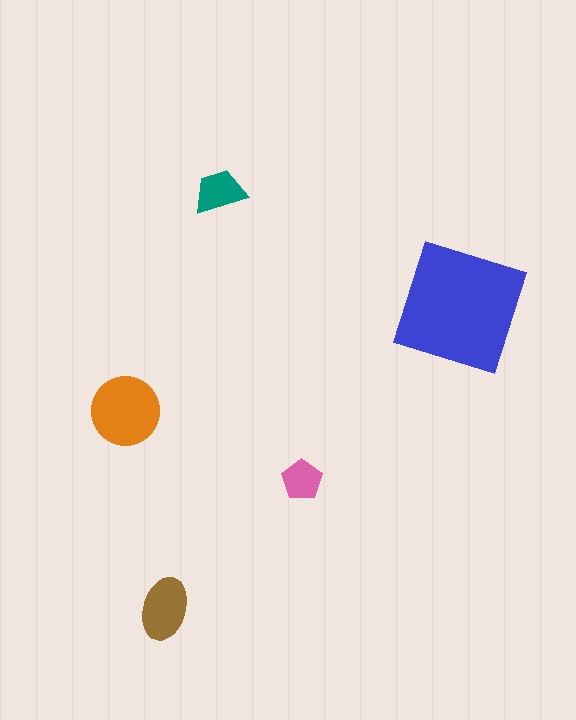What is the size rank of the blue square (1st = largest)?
1st.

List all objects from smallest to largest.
The pink pentagon, the teal trapezoid, the brown ellipse, the orange circle, the blue square.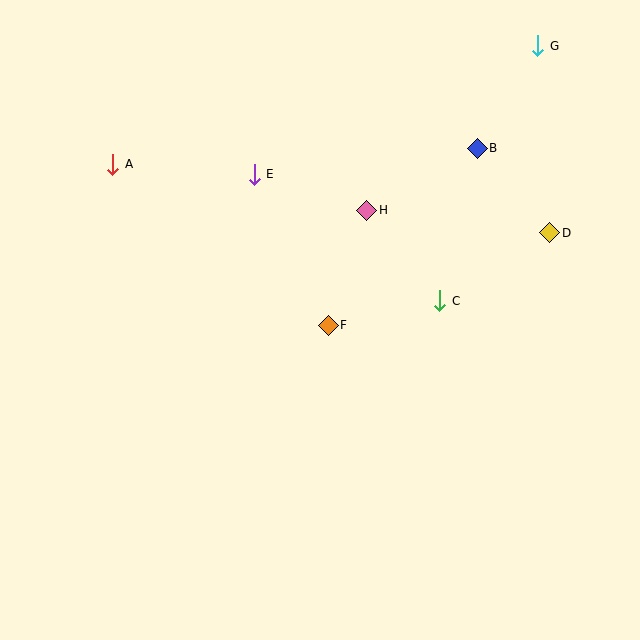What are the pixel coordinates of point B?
Point B is at (477, 148).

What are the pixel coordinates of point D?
Point D is at (550, 233).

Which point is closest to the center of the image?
Point F at (328, 325) is closest to the center.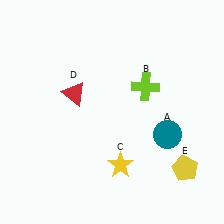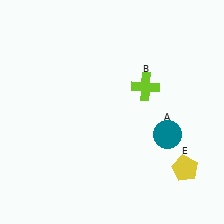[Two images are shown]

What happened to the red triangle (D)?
The red triangle (D) was removed in Image 2. It was in the top-left area of Image 1.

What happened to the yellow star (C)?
The yellow star (C) was removed in Image 2. It was in the bottom-right area of Image 1.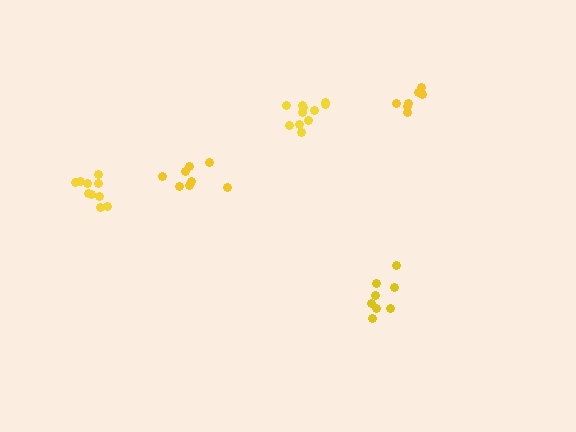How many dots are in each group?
Group 1: 7 dots, Group 2: 11 dots, Group 3: 8 dots, Group 4: 8 dots, Group 5: 10 dots (44 total).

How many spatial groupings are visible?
There are 5 spatial groupings.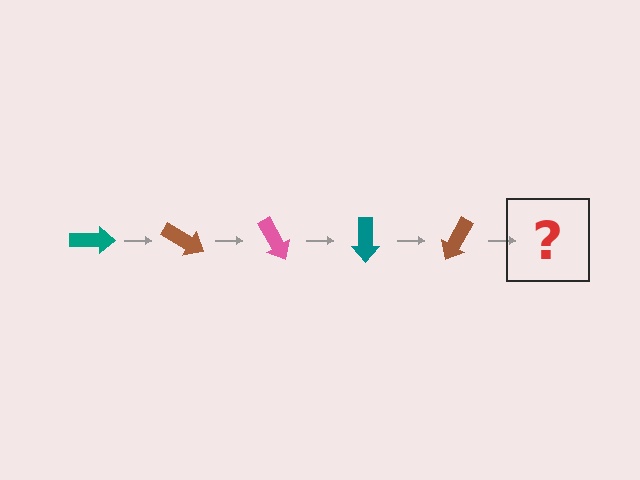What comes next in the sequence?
The next element should be a pink arrow, rotated 150 degrees from the start.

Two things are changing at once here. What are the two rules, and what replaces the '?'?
The two rules are that it rotates 30 degrees each step and the color cycles through teal, brown, and pink. The '?' should be a pink arrow, rotated 150 degrees from the start.